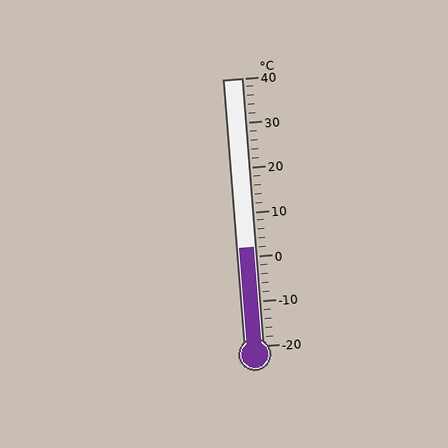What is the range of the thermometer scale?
The thermometer scale ranges from -20°C to 40°C.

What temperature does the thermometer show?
The thermometer shows approximately 2°C.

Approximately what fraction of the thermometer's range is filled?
The thermometer is filled to approximately 35% of its range.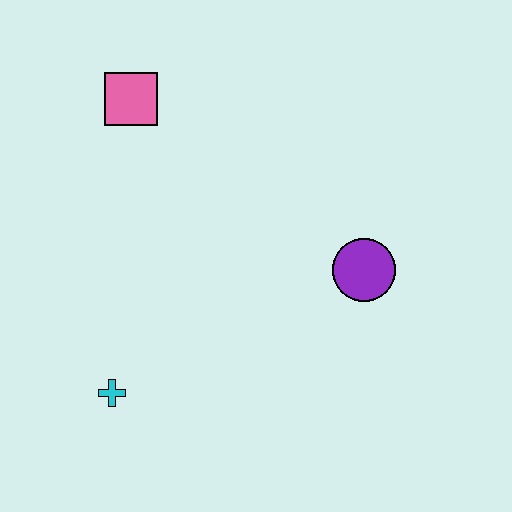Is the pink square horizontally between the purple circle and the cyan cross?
Yes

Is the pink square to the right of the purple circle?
No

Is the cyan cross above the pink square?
No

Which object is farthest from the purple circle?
The pink square is farthest from the purple circle.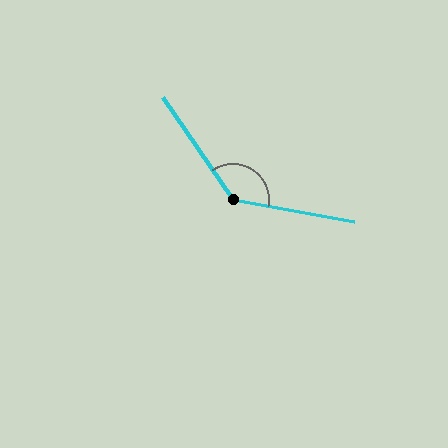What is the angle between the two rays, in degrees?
Approximately 134 degrees.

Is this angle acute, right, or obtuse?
It is obtuse.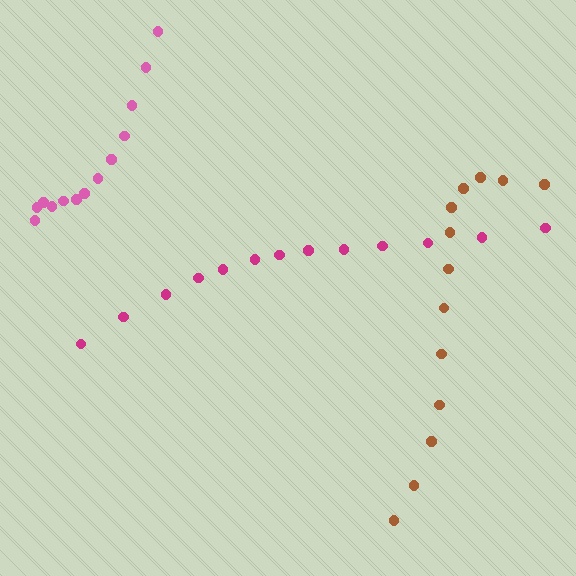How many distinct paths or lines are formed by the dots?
There are 3 distinct paths.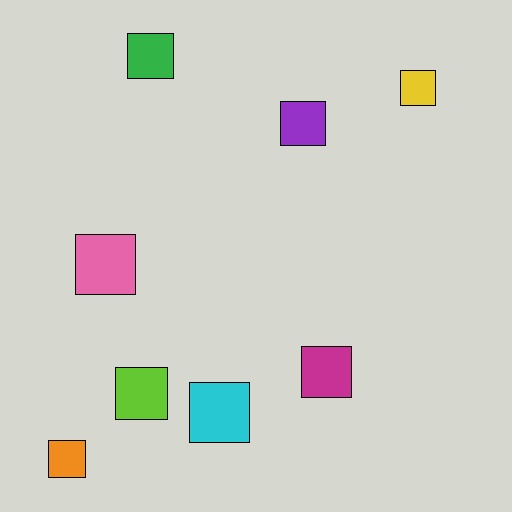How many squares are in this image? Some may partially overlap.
There are 8 squares.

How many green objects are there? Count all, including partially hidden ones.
There is 1 green object.